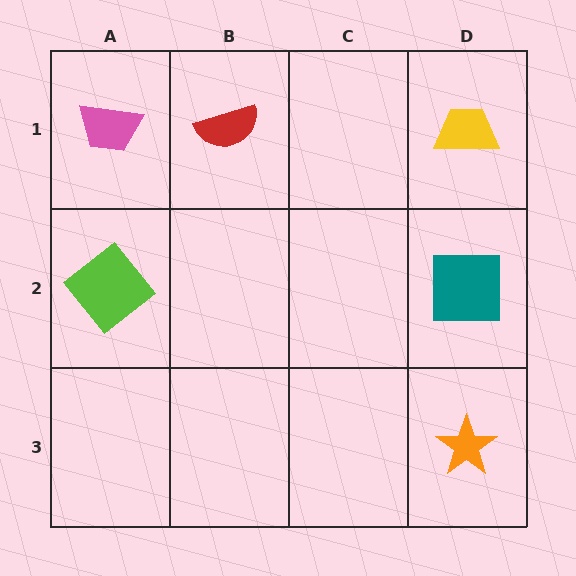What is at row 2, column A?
A lime diamond.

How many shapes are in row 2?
2 shapes.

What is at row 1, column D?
A yellow trapezoid.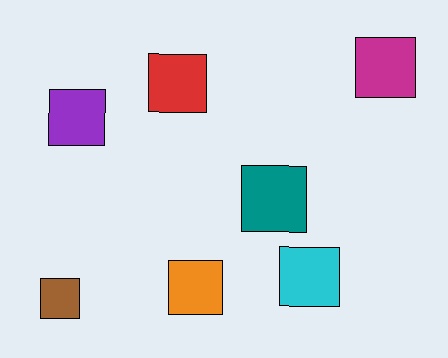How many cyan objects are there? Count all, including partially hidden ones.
There is 1 cyan object.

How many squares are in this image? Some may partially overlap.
There are 7 squares.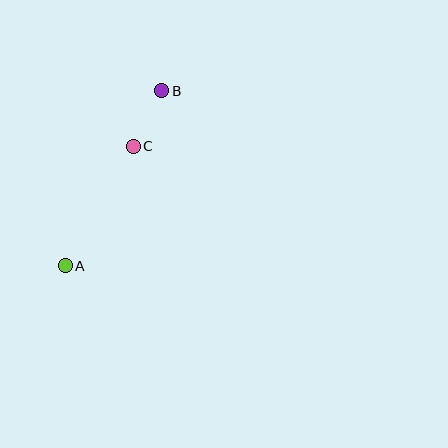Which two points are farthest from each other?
Points A and B are farthest from each other.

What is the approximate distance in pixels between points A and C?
The distance between A and C is approximately 138 pixels.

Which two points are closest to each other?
Points B and C are closest to each other.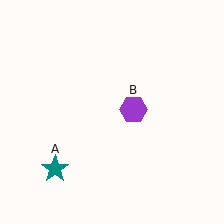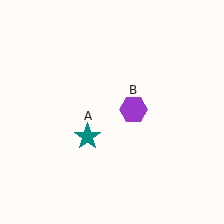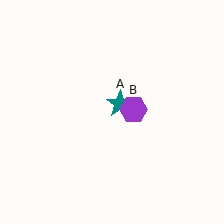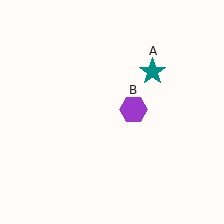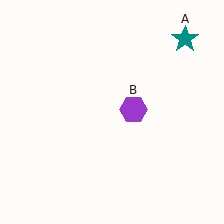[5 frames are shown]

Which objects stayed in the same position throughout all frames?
Purple hexagon (object B) remained stationary.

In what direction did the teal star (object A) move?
The teal star (object A) moved up and to the right.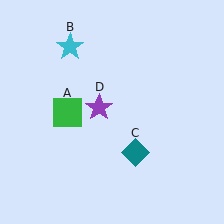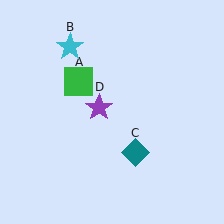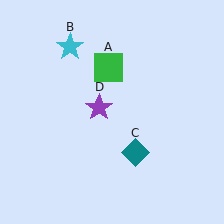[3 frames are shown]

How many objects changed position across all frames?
1 object changed position: green square (object A).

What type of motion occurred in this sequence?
The green square (object A) rotated clockwise around the center of the scene.